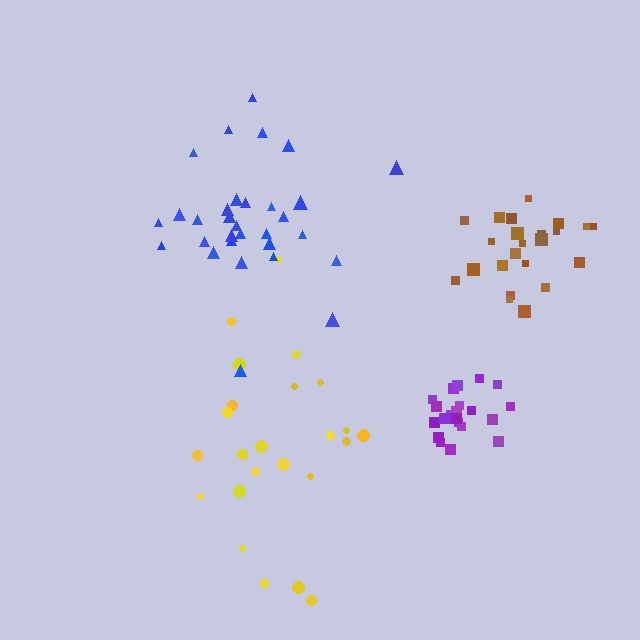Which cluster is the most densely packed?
Purple.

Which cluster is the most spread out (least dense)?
Yellow.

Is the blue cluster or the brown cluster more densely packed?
Brown.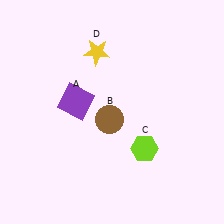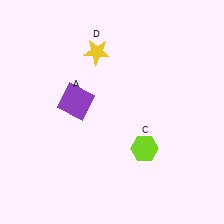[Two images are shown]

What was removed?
The brown circle (B) was removed in Image 2.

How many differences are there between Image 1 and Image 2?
There is 1 difference between the two images.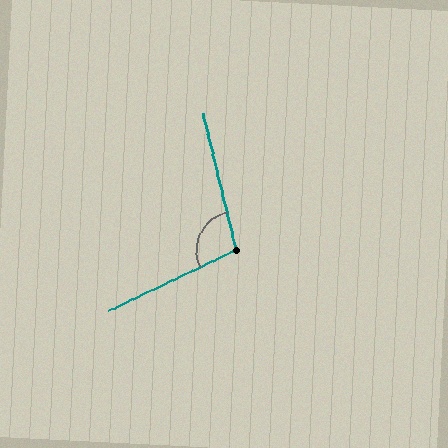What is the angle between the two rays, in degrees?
Approximately 102 degrees.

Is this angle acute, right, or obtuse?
It is obtuse.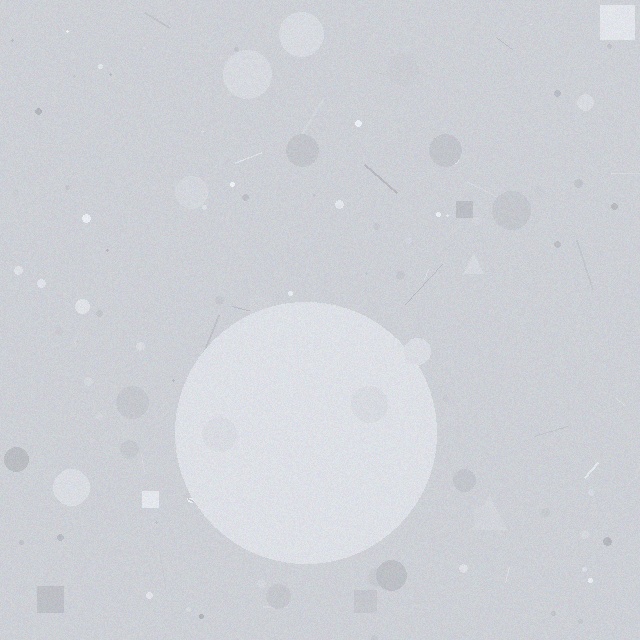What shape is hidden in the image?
A circle is hidden in the image.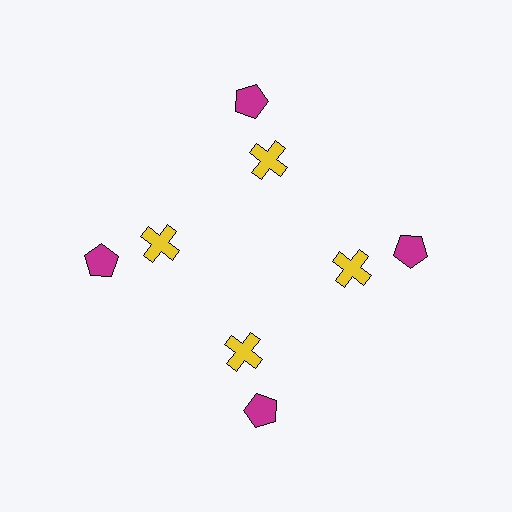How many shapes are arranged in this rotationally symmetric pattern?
There are 8 shapes, arranged in 4 groups of 2.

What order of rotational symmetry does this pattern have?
This pattern has 4-fold rotational symmetry.